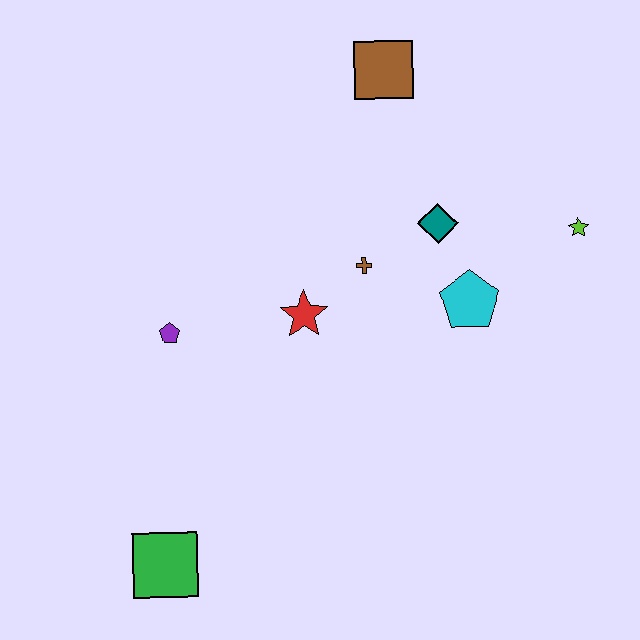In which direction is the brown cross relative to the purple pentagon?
The brown cross is to the right of the purple pentagon.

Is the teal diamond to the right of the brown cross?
Yes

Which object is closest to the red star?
The brown cross is closest to the red star.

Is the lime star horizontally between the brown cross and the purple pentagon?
No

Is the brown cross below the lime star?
Yes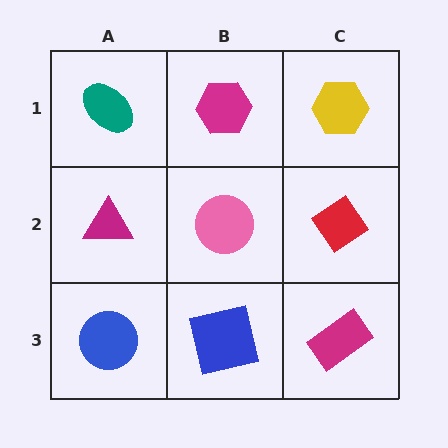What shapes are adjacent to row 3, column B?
A pink circle (row 2, column B), a blue circle (row 3, column A), a magenta rectangle (row 3, column C).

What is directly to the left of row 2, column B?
A magenta triangle.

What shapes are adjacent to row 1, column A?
A magenta triangle (row 2, column A), a magenta hexagon (row 1, column B).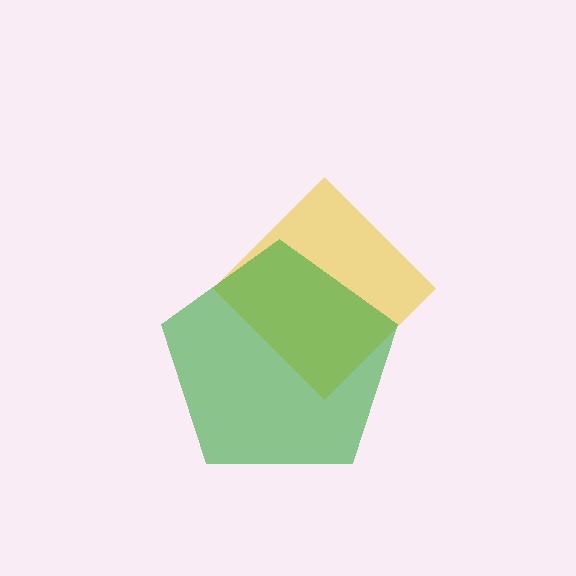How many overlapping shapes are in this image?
There are 2 overlapping shapes in the image.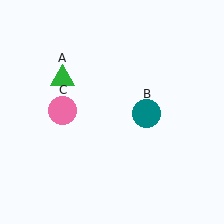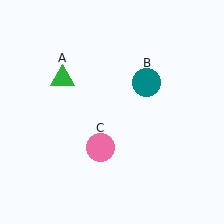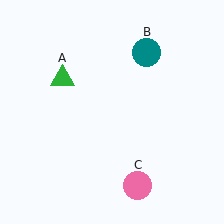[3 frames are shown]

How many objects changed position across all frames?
2 objects changed position: teal circle (object B), pink circle (object C).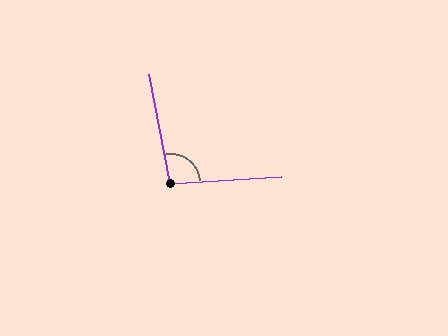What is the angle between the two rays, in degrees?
Approximately 97 degrees.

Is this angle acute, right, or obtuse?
It is obtuse.